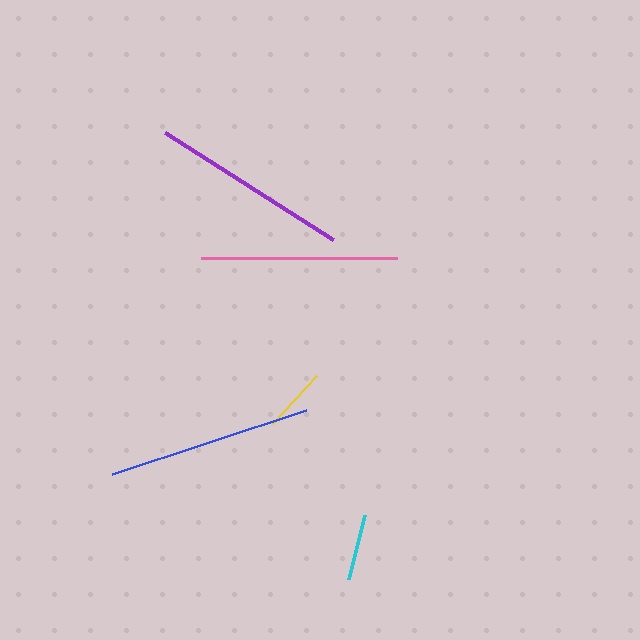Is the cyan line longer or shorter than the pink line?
The pink line is longer than the cyan line.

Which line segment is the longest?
The blue line is the longest at approximately 204 pixels.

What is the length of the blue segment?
The blue segment is approximately 204 pixels long.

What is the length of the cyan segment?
The cyan segment is approximately 66 pixels long.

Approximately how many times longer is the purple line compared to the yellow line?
The purple line is approximately 3.1 times the length of the yellow line.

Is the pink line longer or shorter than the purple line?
The purple line is longer than the pink line.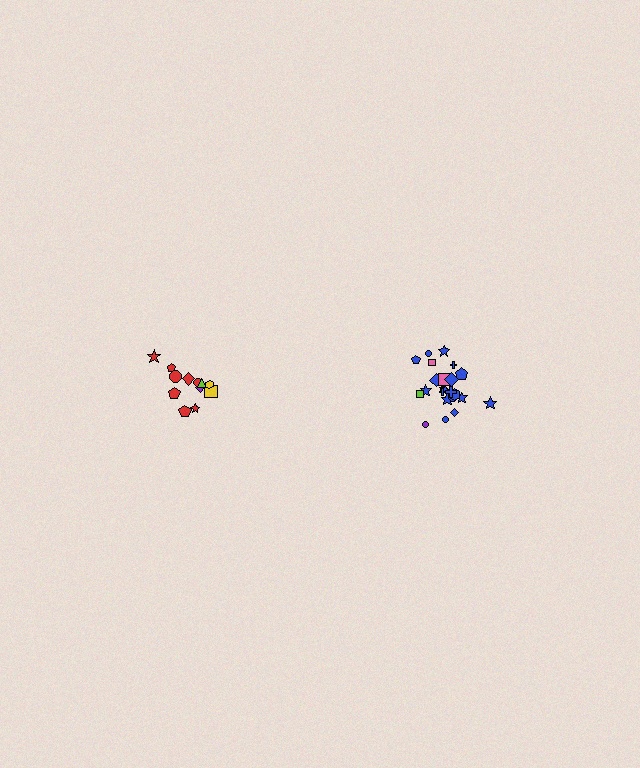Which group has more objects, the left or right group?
The right group.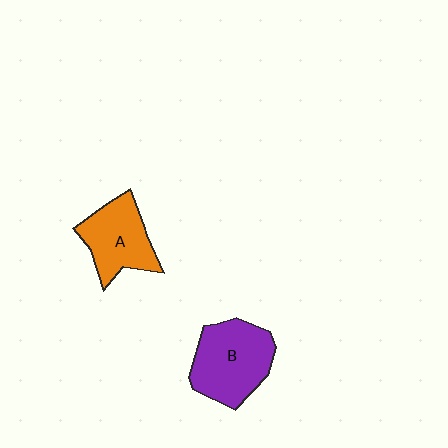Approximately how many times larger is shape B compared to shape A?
Approximately 1.2 times.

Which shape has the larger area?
Shape B (purple).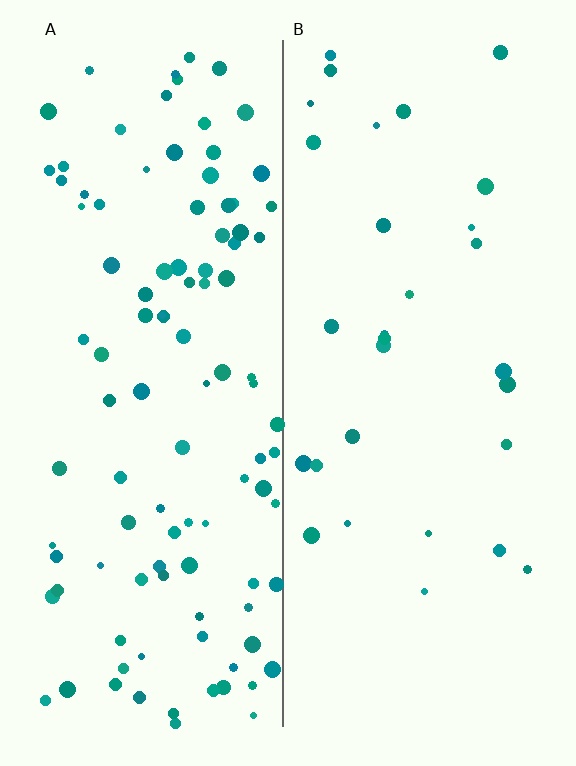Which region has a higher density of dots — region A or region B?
A (the left).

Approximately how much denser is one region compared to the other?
Approximately 3.5× — region A over region B.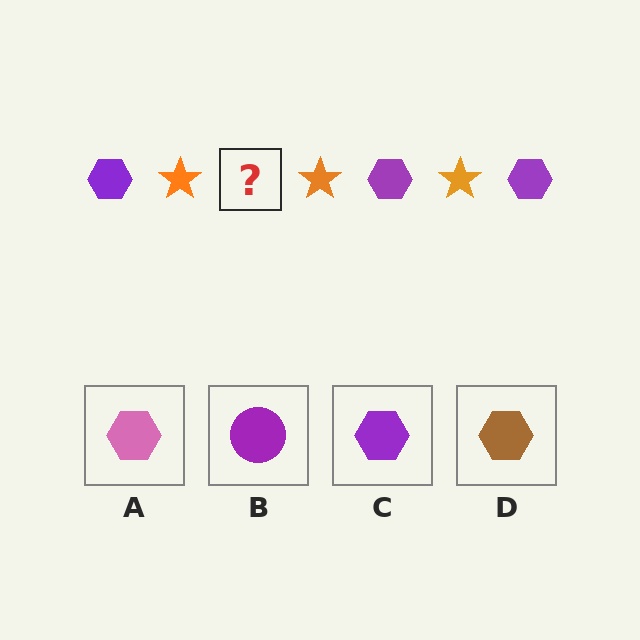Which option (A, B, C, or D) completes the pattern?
C.